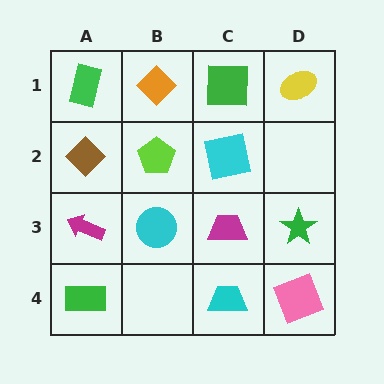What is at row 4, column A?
A green rectangle.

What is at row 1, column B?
An orange diamond.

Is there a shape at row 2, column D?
No, that cell is empty.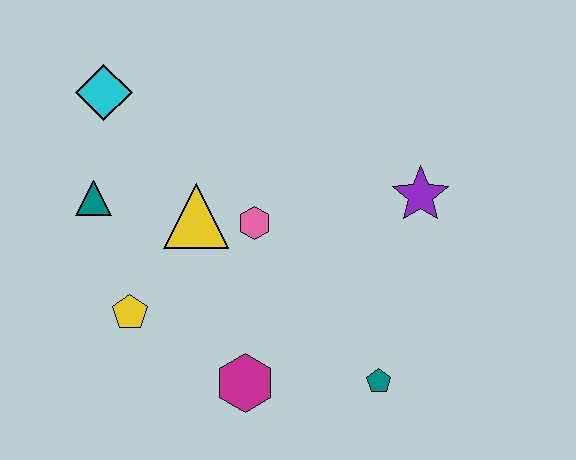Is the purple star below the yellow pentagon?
No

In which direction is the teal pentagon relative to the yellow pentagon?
The teal pentagon is to the right of the yellow pentagon.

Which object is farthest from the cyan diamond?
The teal pentagon is farthest from the cyan diamond.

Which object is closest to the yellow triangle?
The pink hexagon is closest to the yellow triangle.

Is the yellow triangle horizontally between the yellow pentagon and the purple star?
Yes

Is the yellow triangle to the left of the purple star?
Yes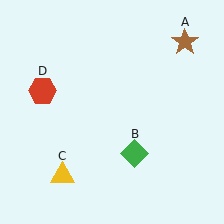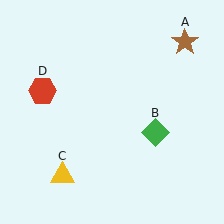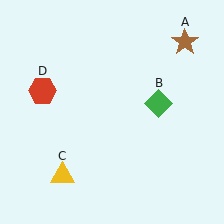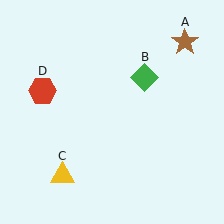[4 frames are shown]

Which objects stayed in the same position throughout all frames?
Brown star (object A) and yellow triangle (object C) and red hexagon (object D) remained stationary.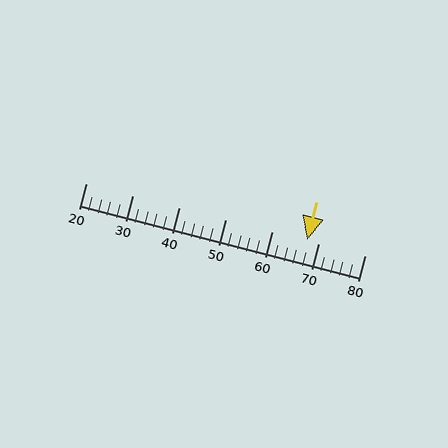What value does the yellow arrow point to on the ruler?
The yellow arrow points to approximately 68.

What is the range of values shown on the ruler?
The ruler shows values from 20 to 80.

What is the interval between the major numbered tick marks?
The major tick marks are spaced 10 units apart.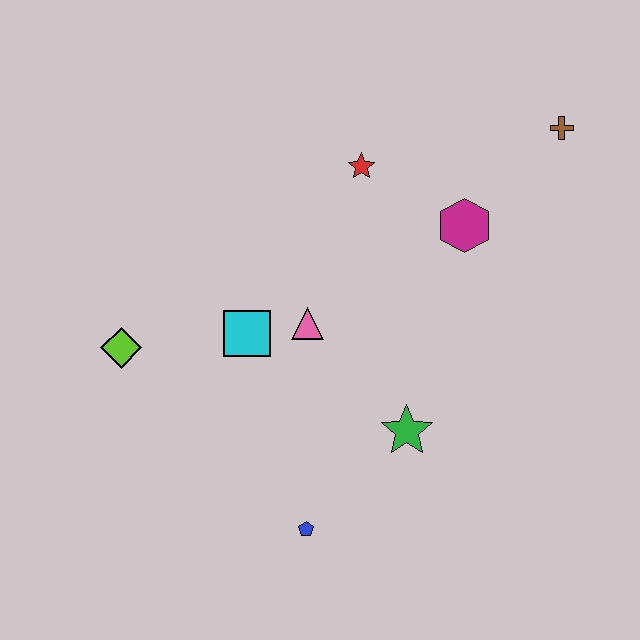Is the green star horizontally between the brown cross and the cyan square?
Yes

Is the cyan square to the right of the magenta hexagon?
No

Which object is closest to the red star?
The magenta hexagon is closest to the red star.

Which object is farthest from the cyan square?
The brown cross is farthest from the cyan square.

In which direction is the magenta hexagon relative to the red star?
The magenta hexagon is to the right of the red star.